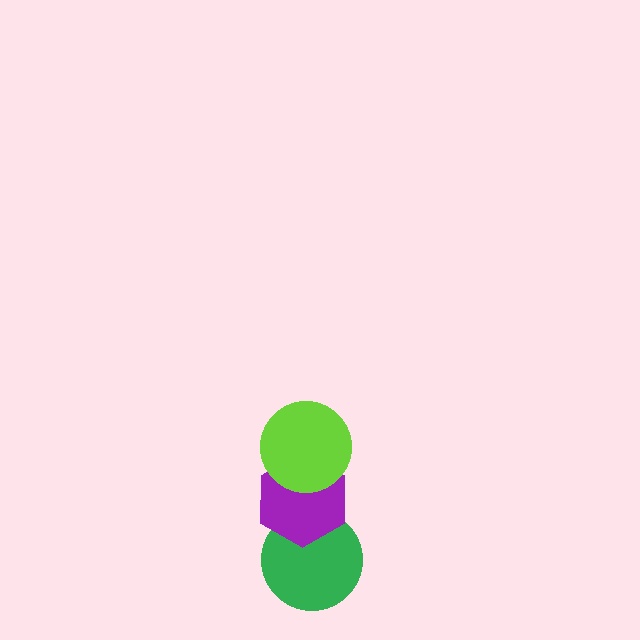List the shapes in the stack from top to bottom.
From top to bottom: the lime circle, the purple hexagon, the green circle.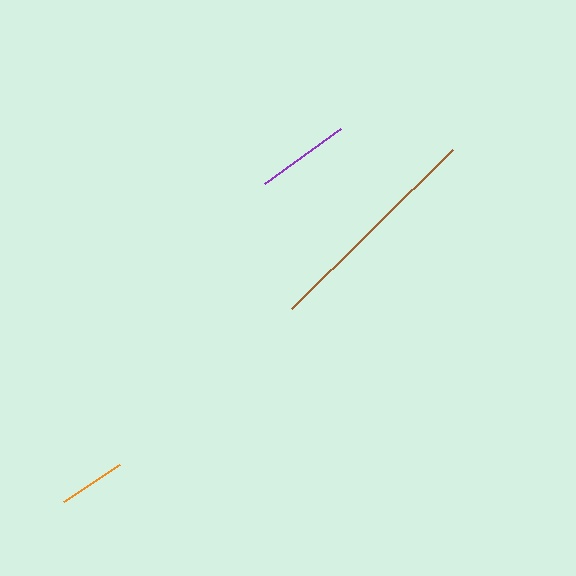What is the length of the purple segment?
The purple segment is approximately 94 pixels long.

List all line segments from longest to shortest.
From longest to shortest: brown, purple, orange.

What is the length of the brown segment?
The brown segment is approximately 226 pixels long.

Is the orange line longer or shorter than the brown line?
The brown line is longer than the orange line.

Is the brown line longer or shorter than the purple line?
The brown line is longer than the purple line.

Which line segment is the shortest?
The orange line is the shortest at approximately 68 pixels.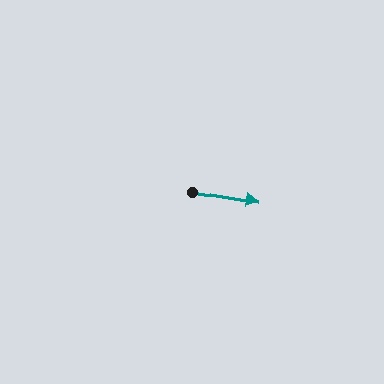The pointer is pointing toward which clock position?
Roughly 3 o'clock.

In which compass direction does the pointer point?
East.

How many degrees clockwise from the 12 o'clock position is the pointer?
Approximately 100 degrees.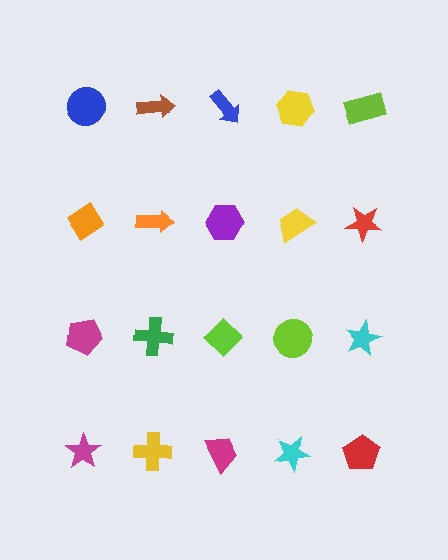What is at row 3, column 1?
A magenta pentagon.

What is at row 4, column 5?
A red pentagon.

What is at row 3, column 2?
A green cross.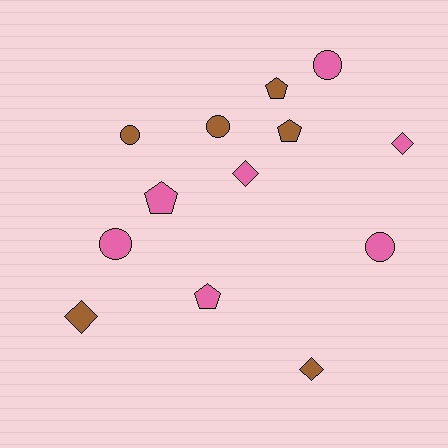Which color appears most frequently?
Pink, with 7 objects.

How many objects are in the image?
There are 13 objects.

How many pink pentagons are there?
There are 2 pink pentagons.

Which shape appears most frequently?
Circle, with 5 objects.